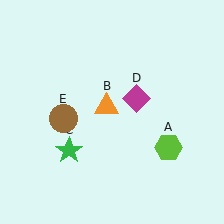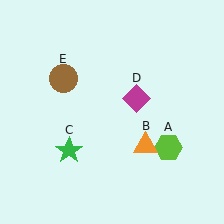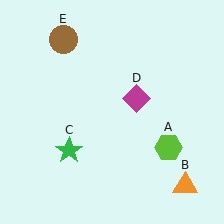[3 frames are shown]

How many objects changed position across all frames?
2 objects changed position: orange triangle (object B), brown circle (object E).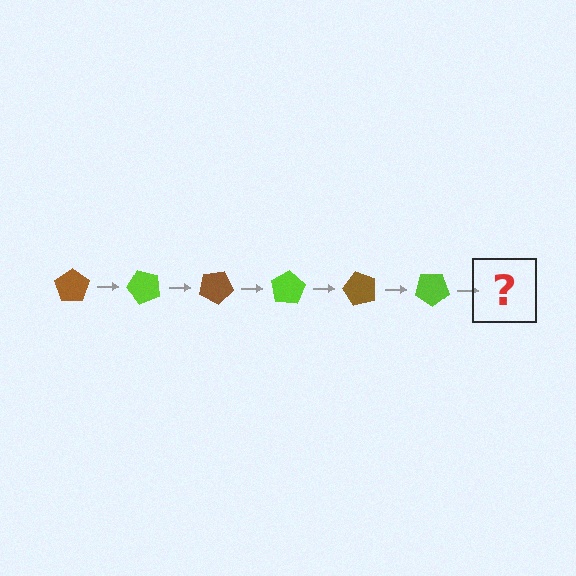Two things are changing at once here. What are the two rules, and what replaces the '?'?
The two rules are that it rotates 50 degrees each step and the color cycles through brown and lime. The '?' should be a brown pentagon, rotated 300 degrees from the start.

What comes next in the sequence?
The next element should be a brown pentagon, rotated 300 degrees from the start.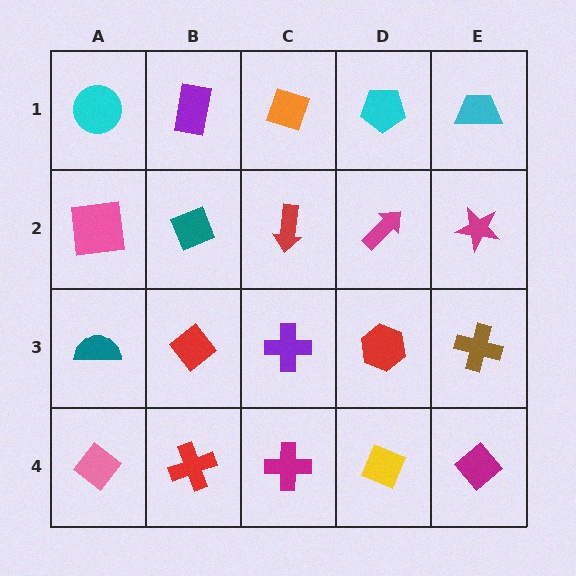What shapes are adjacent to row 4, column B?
A red diamond (row 3, column B), a pink diamond (row 4, column A), a magenta cross (row 4, column C).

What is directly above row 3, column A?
A pink square.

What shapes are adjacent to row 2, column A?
A cyan circle (row 1, column A), a teal semicircle (row 3, column A), a teal diamond (row 2, column B).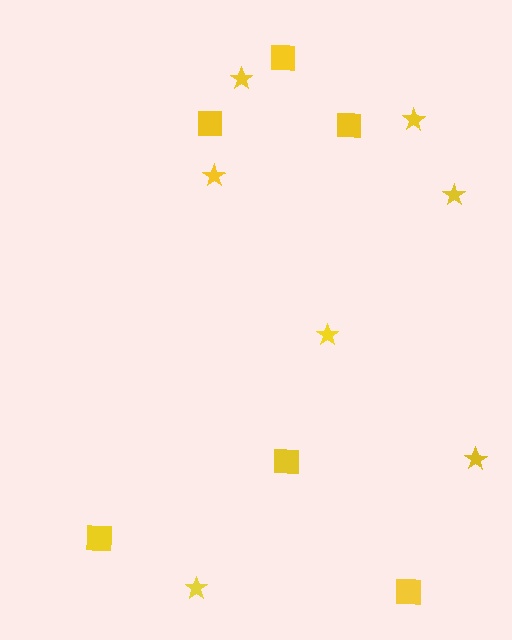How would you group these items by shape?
There are 2 groups: one group of stars (7) and one group of squares (6).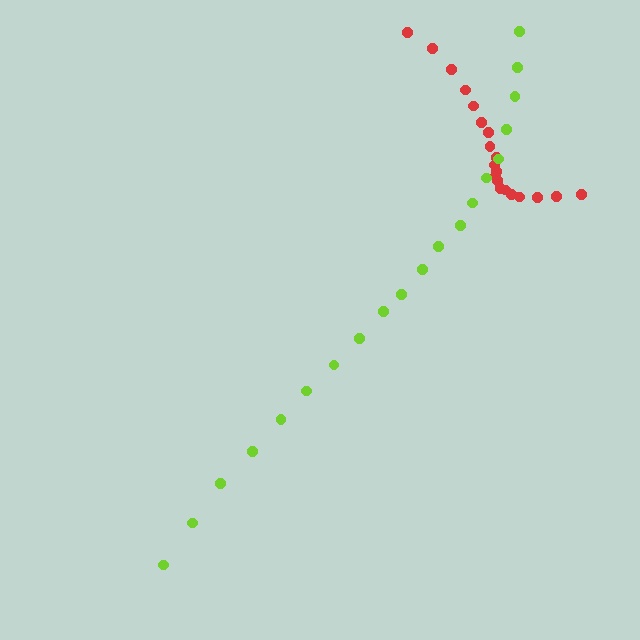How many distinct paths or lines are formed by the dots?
There are 2 distinct paths.